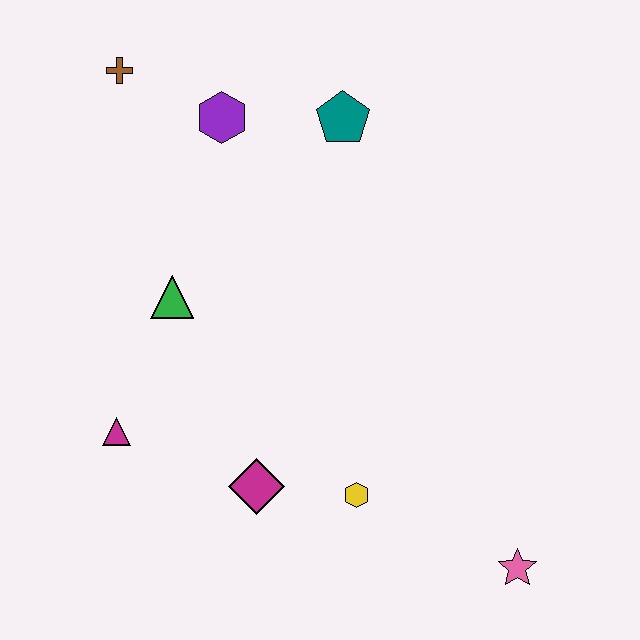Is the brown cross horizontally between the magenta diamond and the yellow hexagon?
No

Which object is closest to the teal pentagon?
The purple hexagon is closest to the teal pentagon.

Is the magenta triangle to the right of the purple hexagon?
No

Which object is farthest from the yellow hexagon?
The brown cross is farthest from the yellow hexagon.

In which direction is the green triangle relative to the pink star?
The green triangle is to the left of the pink star.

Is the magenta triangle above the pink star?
Yes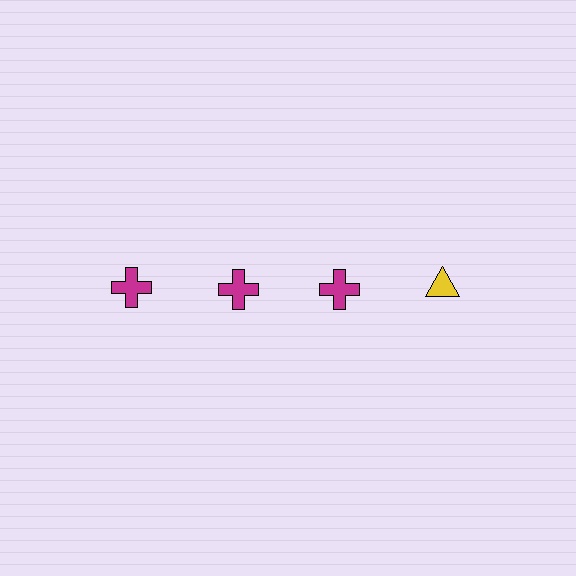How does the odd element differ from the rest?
It differs in both color (yellow instead of magenta) and shape (triangle instead of cross).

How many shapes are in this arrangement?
There are 4 shapes arranged in a grid pattern.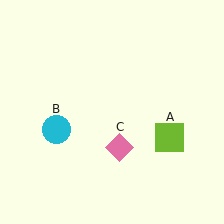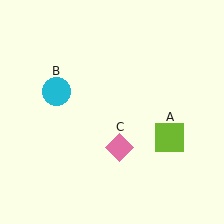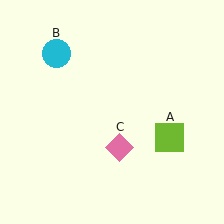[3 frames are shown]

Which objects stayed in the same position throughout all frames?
Lime square (object A) and pink diamond (object C) remained stationary.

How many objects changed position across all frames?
1 object changed position: cyan circle (object B).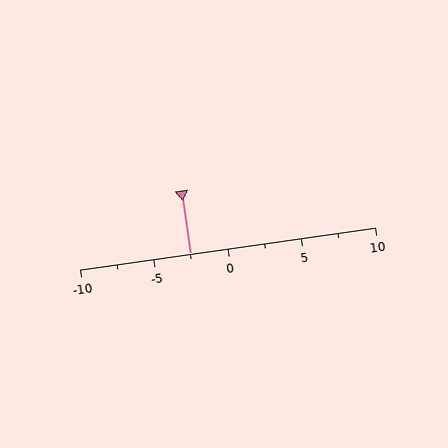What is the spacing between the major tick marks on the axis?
The major ticks are spaced 5 apart.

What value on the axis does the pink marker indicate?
The marker indicates approximately -2.5.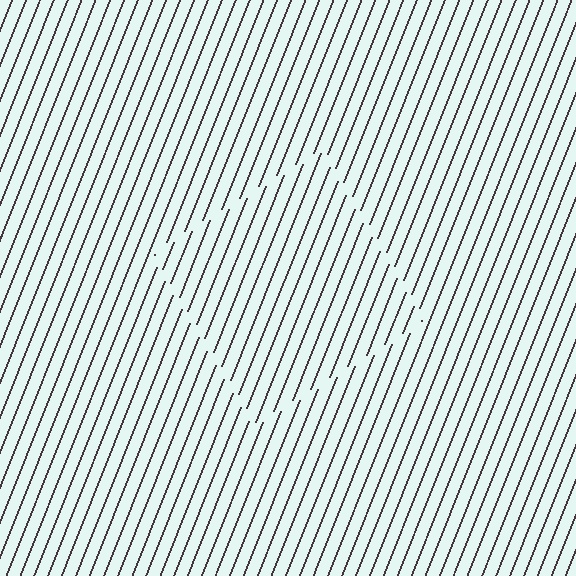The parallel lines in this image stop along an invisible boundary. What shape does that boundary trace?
An illusory square. The interior of the shape contains the same grating, shifted by half a period — the contour is defined by the phase discontinuity where line-ends from the inner and outer gratings abut.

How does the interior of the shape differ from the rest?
The interior of the shape contains the same grating, shifted by half a period — the contour is defined by the phase discontinuity where line-ends from the inner and outer gratings abut.